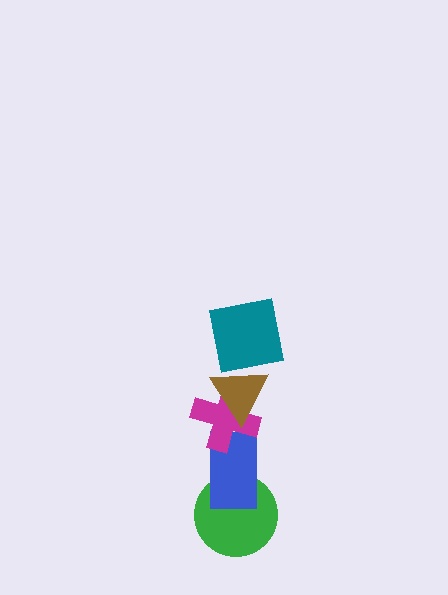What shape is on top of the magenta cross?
The brown triangle is on top of the magenta cross.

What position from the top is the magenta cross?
The magenta cross is 3rd from the top.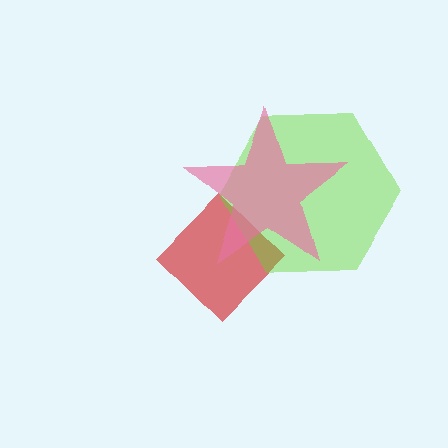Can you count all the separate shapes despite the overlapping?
Yes, there are 3 separate shapes.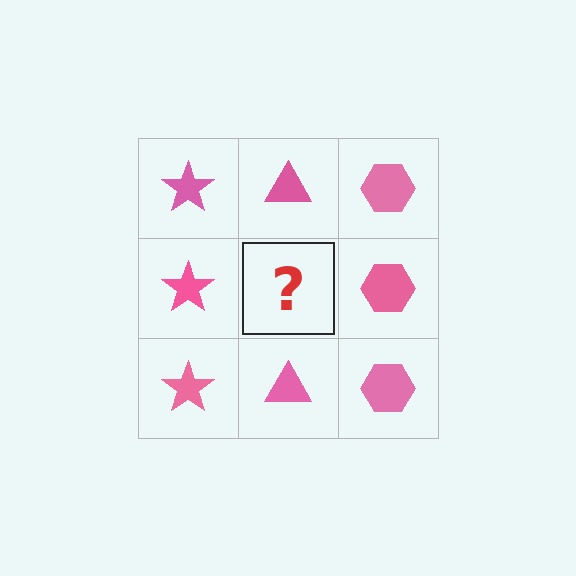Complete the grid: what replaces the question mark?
The question mark should be replaced with a pink triangle.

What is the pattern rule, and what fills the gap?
The rule is that each column has a consistent shape. The gap should be filled with a pink triangle.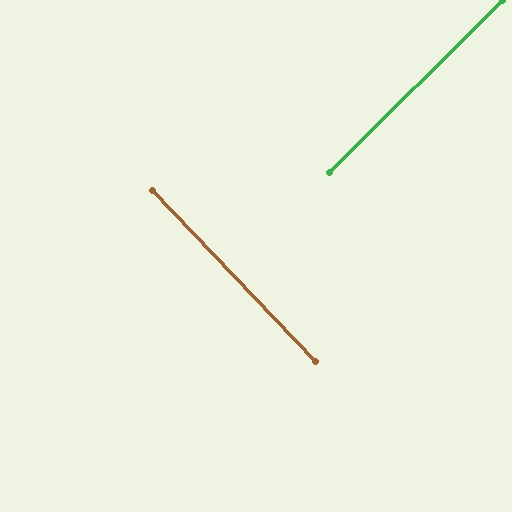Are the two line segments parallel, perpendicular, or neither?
Perpendicular — they meet at approximately 89°.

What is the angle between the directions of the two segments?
Approximately 89 degrees.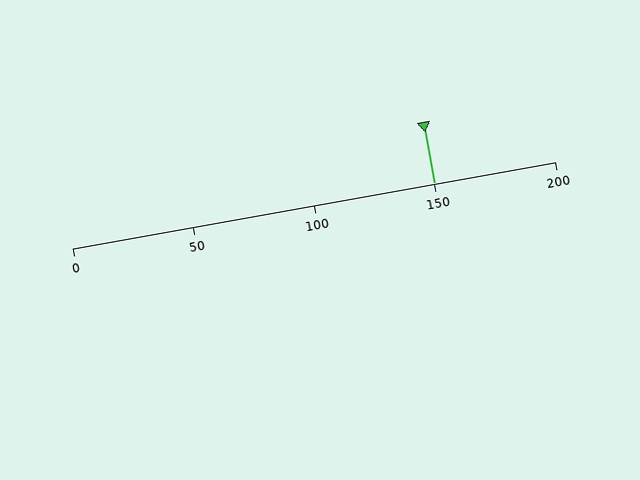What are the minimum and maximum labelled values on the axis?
The axis runs from 0 to 200.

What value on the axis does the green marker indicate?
The marker indicates approximately 150.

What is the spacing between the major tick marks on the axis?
The major ticks are spaced 50 apart.